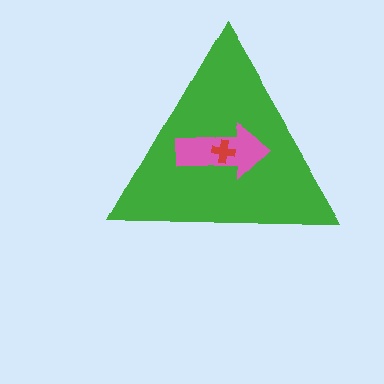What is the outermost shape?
The green triangle.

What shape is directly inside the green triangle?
The pink arrow.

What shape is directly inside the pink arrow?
The red cross.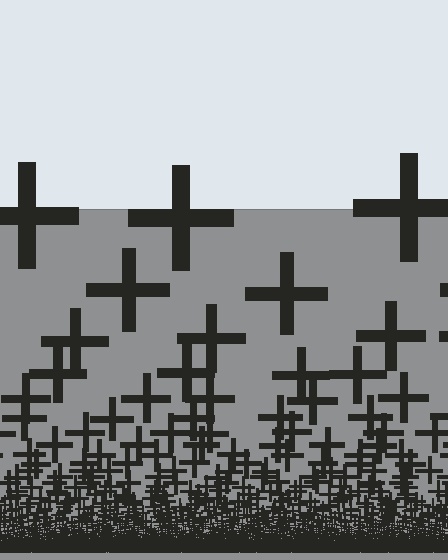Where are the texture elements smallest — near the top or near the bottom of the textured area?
Near the bottom.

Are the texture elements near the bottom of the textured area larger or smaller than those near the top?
Smaller. The gradient is inverted — elements near the bottom are smaller and denser.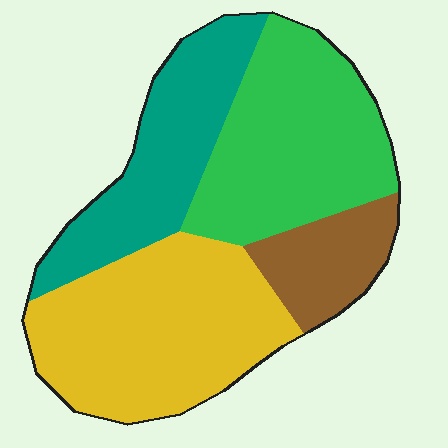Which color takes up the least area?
Brown, at roughly 10%.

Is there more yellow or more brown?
Yellow.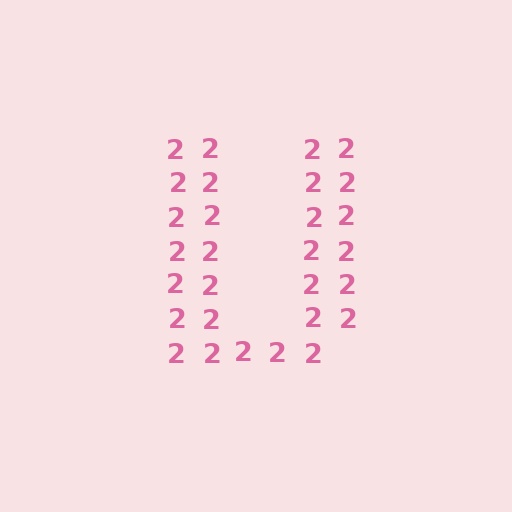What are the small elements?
The small elements are digit 2's.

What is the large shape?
The large shape is the letter U.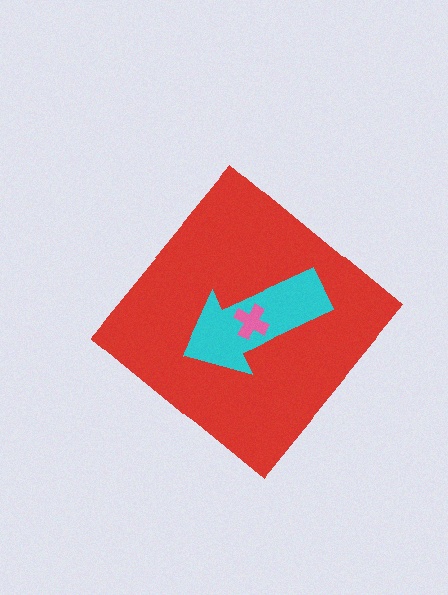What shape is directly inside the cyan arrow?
The pink cross.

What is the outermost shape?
The red diamond.